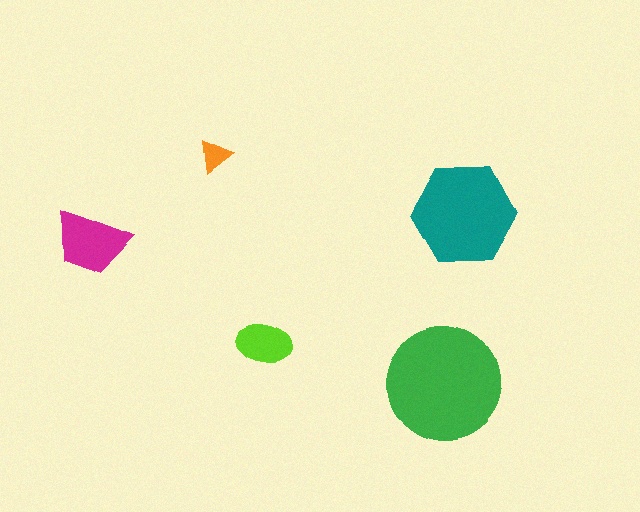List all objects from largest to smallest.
The green circle, the teal hexagon, the magenta trapezoid, the lime ellipse, the orange triangle.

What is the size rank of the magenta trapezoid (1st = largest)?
3rd.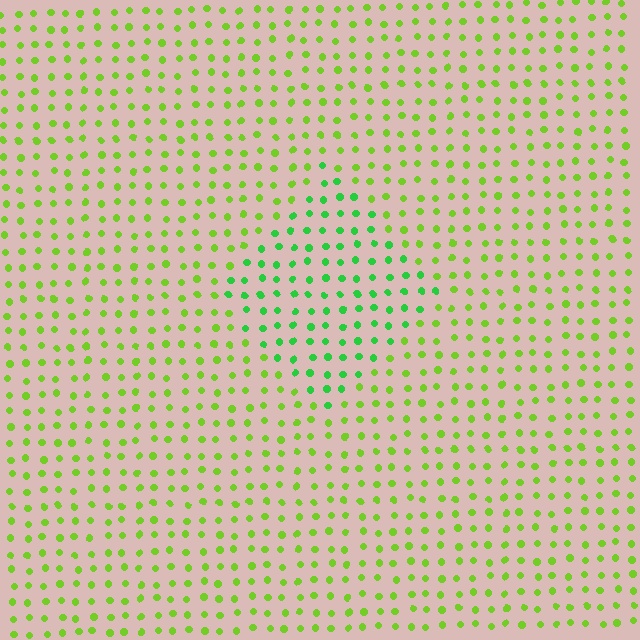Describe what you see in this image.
The image is filled with small lime elements in a uniform arrangement. A diamond-shaped region is visible where the elements are tinted to a slightly different hue, forming a subtle color boundary.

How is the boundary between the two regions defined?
The boundary is defined purely by a slight shift in hue (about 35 degrees). Spacing, size, and orientation are identical on both sides.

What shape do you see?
I see a diamond.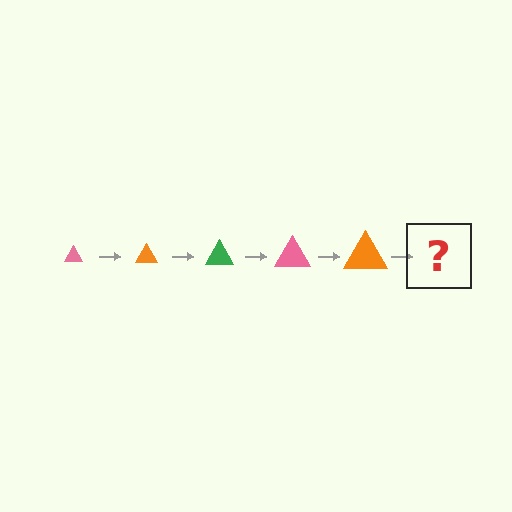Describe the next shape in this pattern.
It should be a green triangle, larger than the previous one.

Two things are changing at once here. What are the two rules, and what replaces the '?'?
The two rules are that the triangle grows larger each step and the color cycles through pink, orange, and green. The '?' should be a green triangle, larger than the previous one.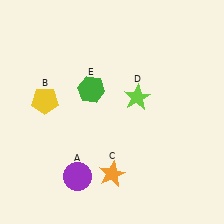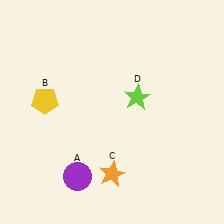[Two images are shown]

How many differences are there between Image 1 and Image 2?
There is 1 difference between the two images.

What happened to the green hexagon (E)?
The green hexagon (E) was removed in Image 2. It was in the top-left area of Image 1.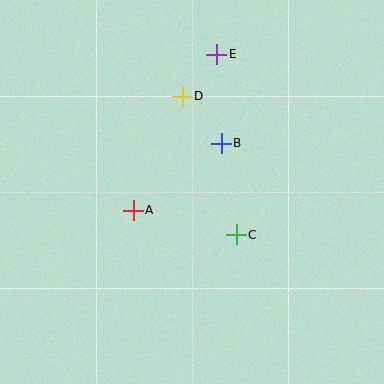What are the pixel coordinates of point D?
Point D is at (182, 96).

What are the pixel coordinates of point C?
Point C is at (236, 235).